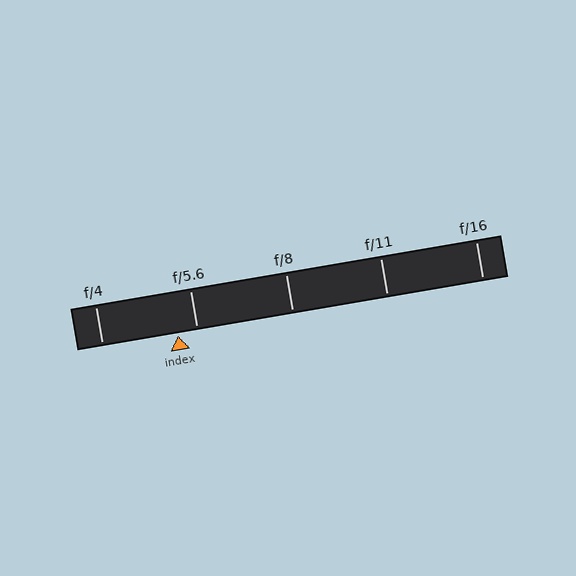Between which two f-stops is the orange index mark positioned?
The index mark is between f/4 and f/5.6.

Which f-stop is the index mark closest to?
The index mark is closest to f/5.6.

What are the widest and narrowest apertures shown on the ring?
The widest aperture shown is f/4 and the narrowest is f/16.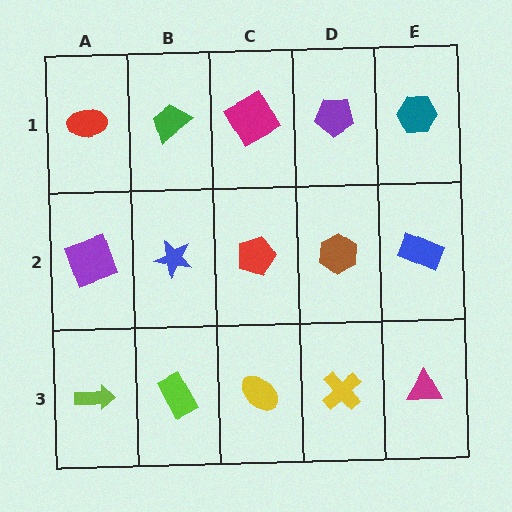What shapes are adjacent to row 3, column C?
A red pentagon (row 2, column C), a lime rectangle (row 3, column B), a yellow cross (row 3, column D).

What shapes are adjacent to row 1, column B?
A blue star (row 2, column B), a red ellipse (row 1, column A), a magenta square (row 1, column C).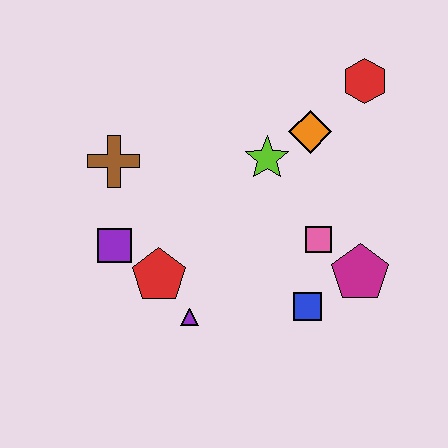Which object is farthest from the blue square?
The brown cross is farthest from the blue square.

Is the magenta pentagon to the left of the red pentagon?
No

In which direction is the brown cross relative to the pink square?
The brown cross is to the left of the pink square.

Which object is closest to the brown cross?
The purple square is closest to the brown cross.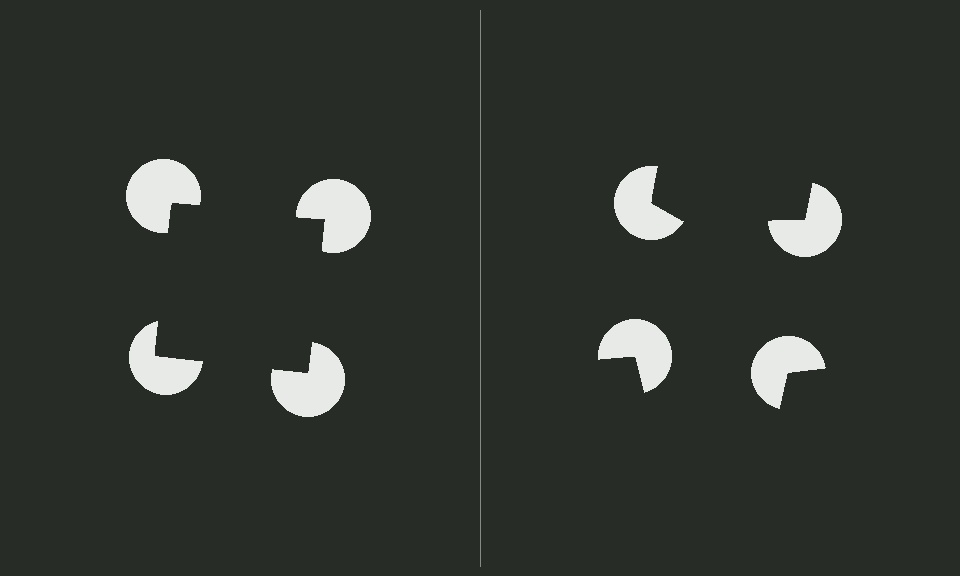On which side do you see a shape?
An illusory square appears on the left side. On the right side the wedge cuts are rotated, so no coherent shape forms.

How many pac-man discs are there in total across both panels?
8 — 4 on each side.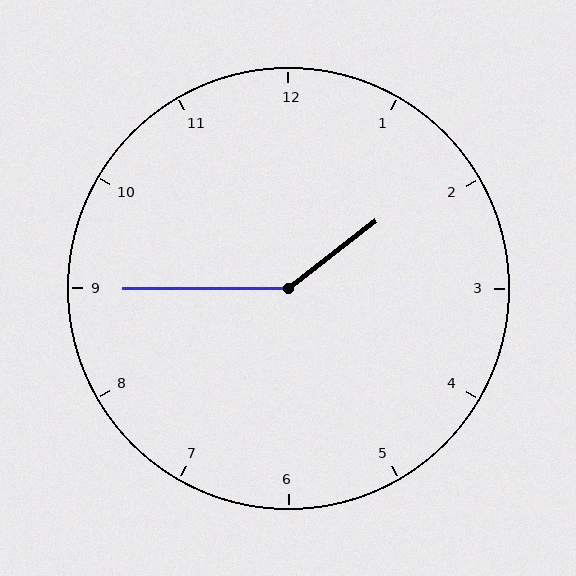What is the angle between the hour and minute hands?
Approximately 142 degrees.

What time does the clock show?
1:45.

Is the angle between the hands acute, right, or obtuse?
It is obtuse.